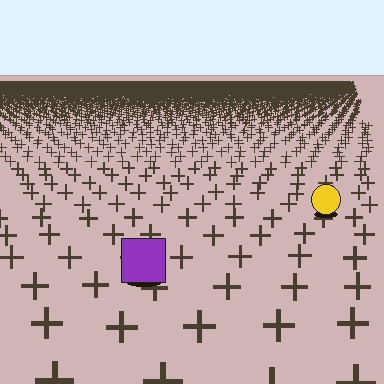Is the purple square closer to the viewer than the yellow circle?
Yes. The purple square is closer — you can tell from the texture gradient: the ground texture is coarser near it.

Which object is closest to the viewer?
The purple square is closest. The texture marks near it are larger and more spread out.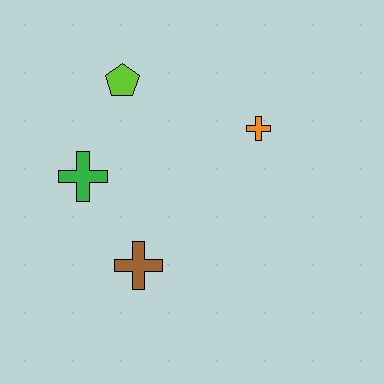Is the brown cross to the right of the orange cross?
No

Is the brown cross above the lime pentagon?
No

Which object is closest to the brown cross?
The green cross is closest to the brown cross.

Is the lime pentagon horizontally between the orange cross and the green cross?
Yes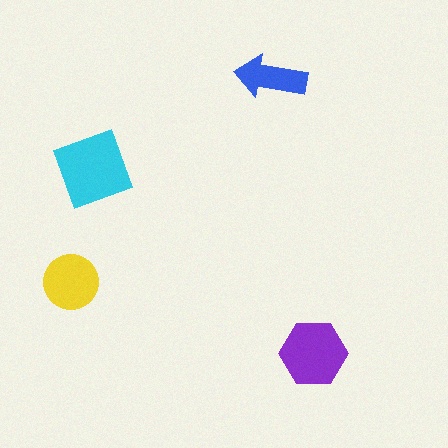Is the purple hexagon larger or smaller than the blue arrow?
Larger.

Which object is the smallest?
The blue arrow.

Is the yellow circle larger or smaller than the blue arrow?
Larger.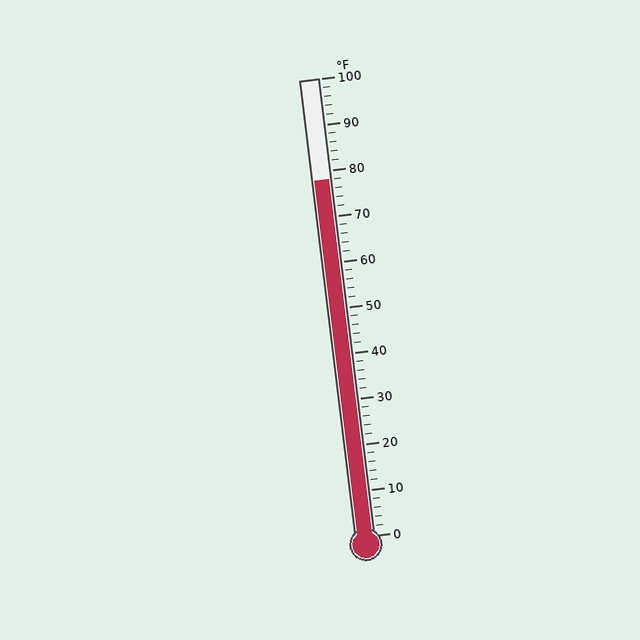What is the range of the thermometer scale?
The thermometer scale ranges from 0°F to 100°F.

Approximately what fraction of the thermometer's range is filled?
The thermometer is filled to approximately 80% of its range.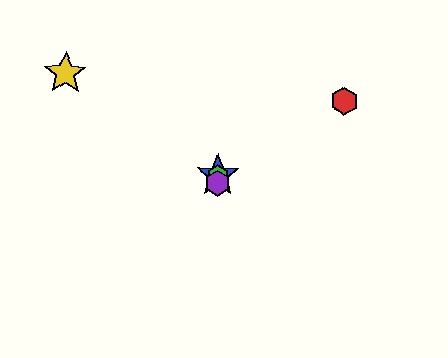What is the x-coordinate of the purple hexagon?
The purple hexagon is at x≈218.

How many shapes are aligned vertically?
3 shapes (the blue star, the green hexagon, the purple hexagon) are aligned vertically.